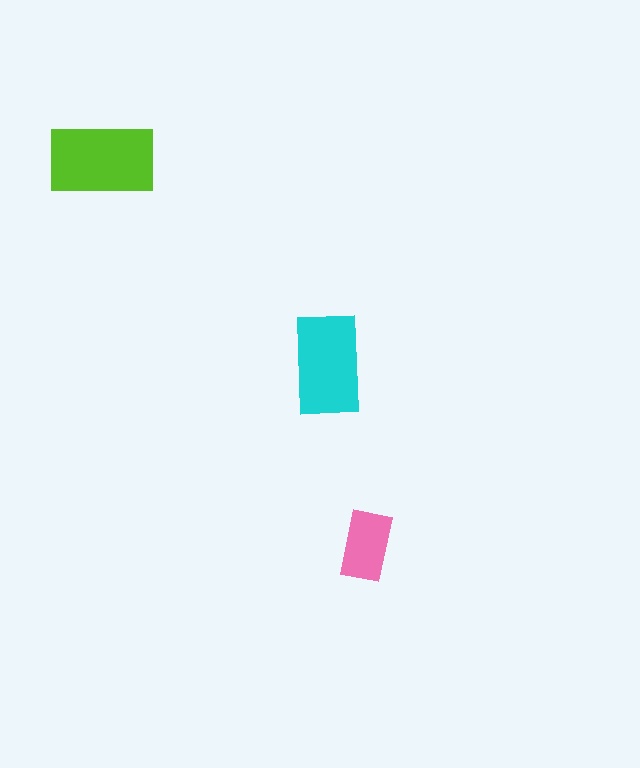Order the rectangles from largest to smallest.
the lime one, the cyan one, the pink one.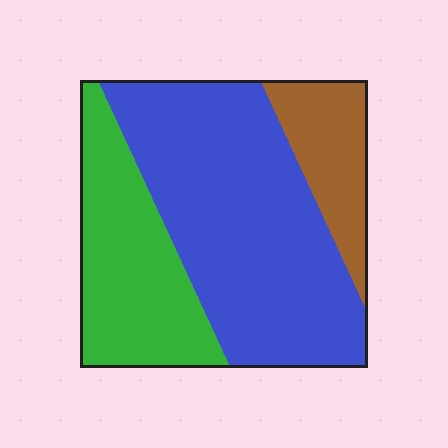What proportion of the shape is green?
Green covers around 30% of the shape.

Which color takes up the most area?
Blue, at roughly 55%.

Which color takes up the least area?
Brown, at roughly 15%.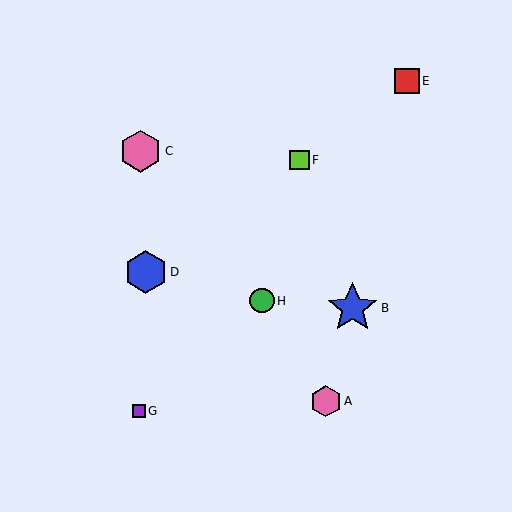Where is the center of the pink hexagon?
The center of the pink hexagon is at (326, 401).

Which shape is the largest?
The blue star (labeled B) is the largest.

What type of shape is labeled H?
Shape H is a green circle.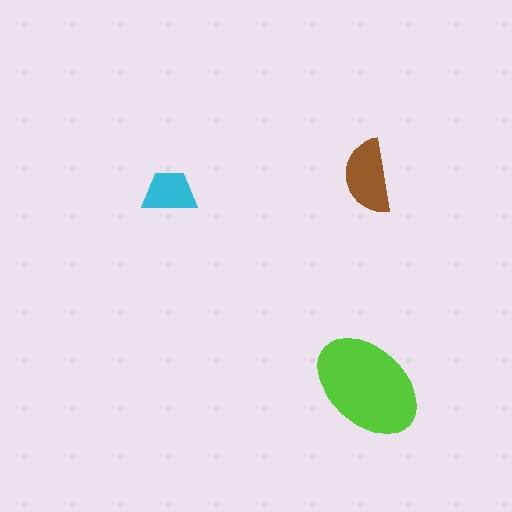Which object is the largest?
The lime ellipse.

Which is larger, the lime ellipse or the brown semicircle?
The lime ellipse.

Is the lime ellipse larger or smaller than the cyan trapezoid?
Larger.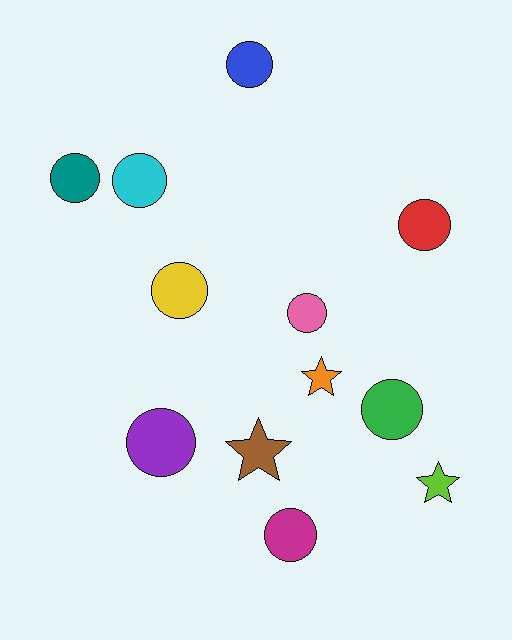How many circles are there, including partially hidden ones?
There are 9 circles.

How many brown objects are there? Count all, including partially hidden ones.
There is 1 brown object.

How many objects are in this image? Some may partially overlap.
There are 12 objects.